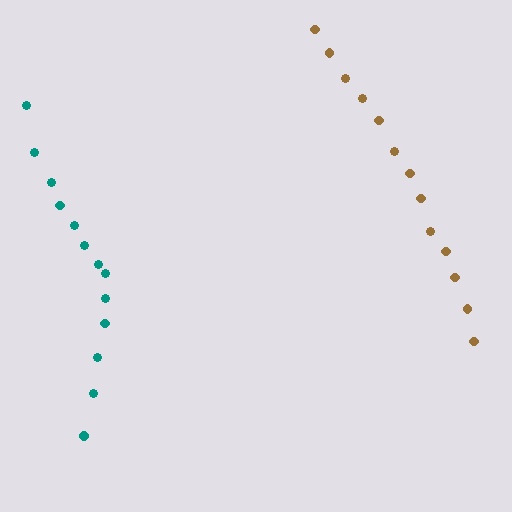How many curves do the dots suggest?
There are 2 distinct paths.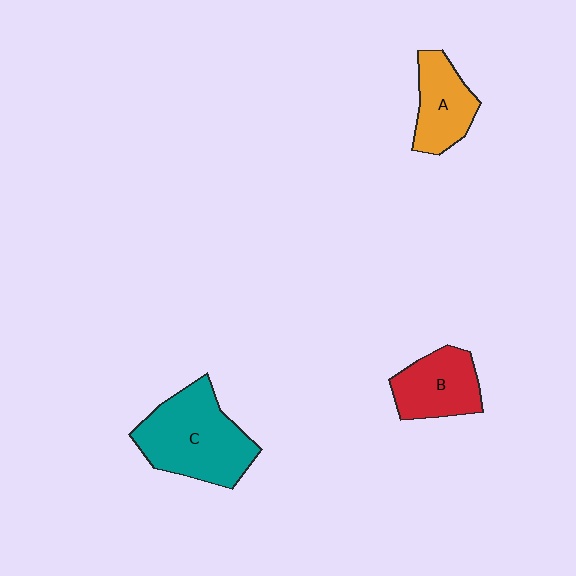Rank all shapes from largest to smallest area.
From largest to smallest: C (teal), B (red), A (orange).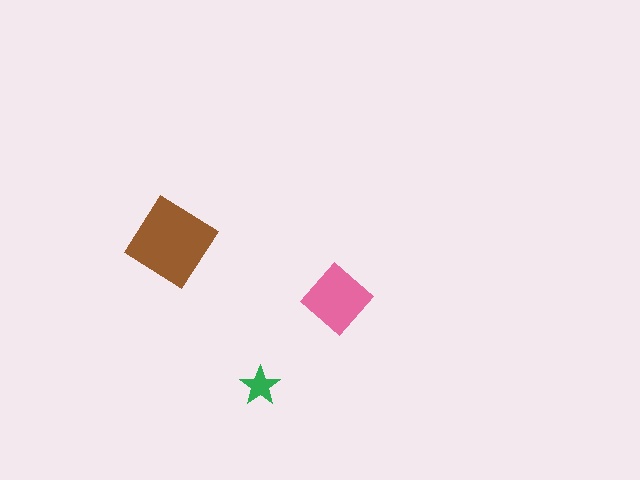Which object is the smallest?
The green star.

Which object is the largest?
The brown diamond.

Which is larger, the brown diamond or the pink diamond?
The brown diamond.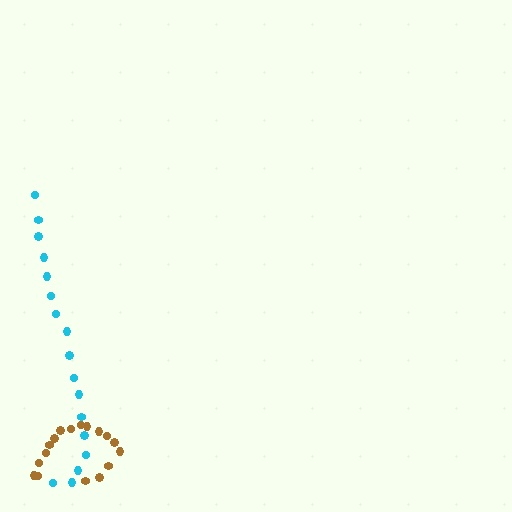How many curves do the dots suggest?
There are 2 distinct paths.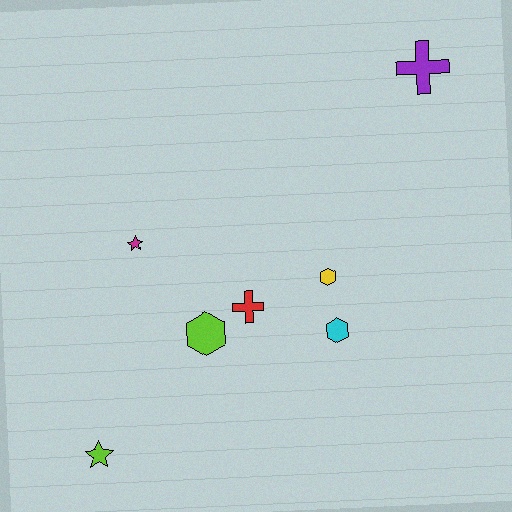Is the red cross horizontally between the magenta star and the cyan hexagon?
Yes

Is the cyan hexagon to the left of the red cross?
No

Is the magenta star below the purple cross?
Yes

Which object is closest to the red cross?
The lime hexagon is closest to the red cross.